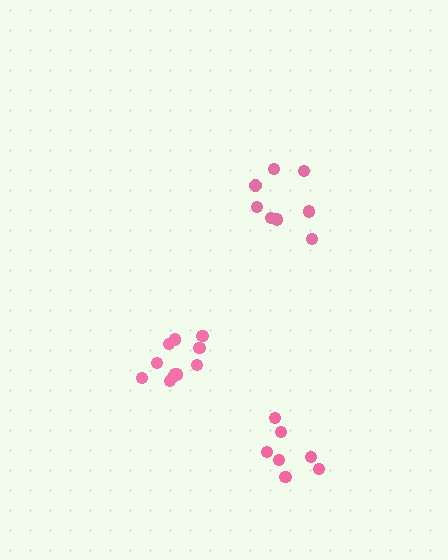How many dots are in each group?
Group 1: 8 dots, Group 2: 11 dots, Group 3: 7 dots (26 total).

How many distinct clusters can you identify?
There are 3 distinct clusters.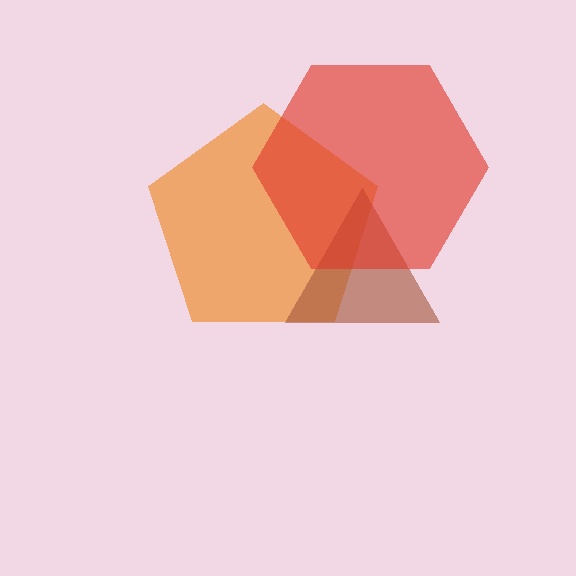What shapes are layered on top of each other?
The layered shapes are: an orange pentagon, a brown triangle, a red hexagon.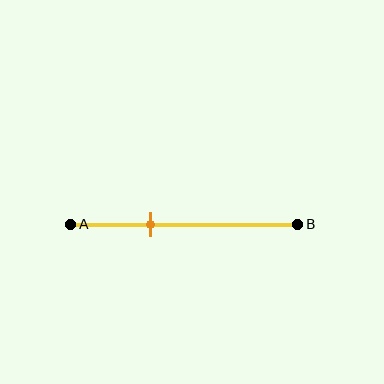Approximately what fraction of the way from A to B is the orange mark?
The orange mark is approximately 35% of the way from A to B.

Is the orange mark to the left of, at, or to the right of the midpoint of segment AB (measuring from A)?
The orange mark is to the left of the midpoint of segment AB.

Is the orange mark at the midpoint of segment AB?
No, the mark is at about 35% from A, not at the 50% midpoint.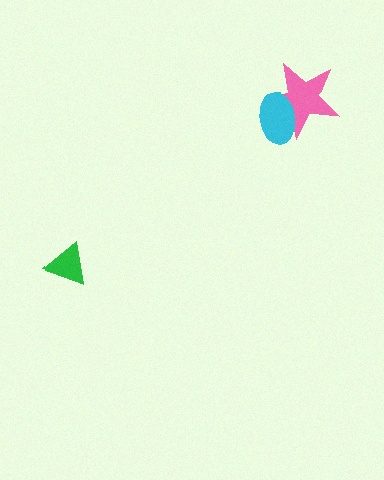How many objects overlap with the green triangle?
0 objects overlap with the green triangle.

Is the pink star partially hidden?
Yes, it is partially covered by another shape.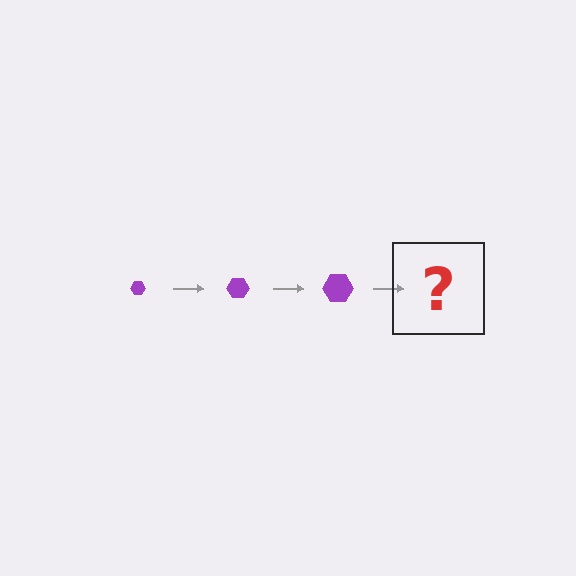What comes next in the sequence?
The next element should be a purple hexagon, larger than the previous one.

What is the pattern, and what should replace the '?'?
The pattern is that the hexagon gets progressively larger each step. The '?' should be a purple hexagon, larger than the previous one.